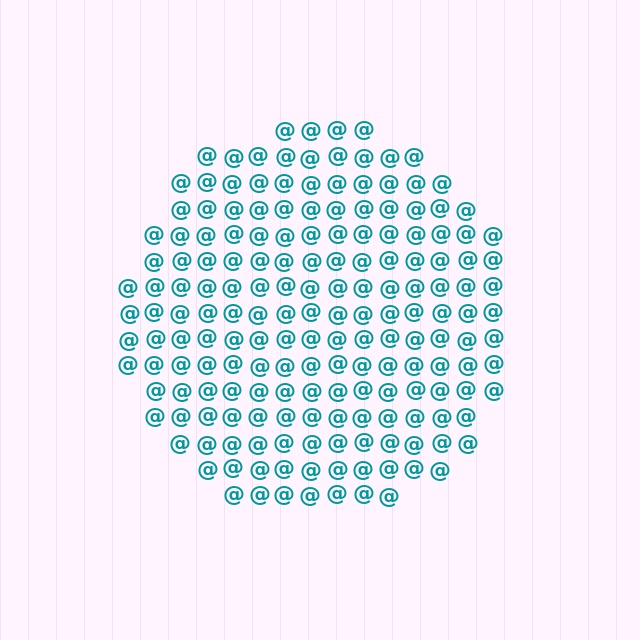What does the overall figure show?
The overall figure shows a circle.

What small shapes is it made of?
It is made of small at signs.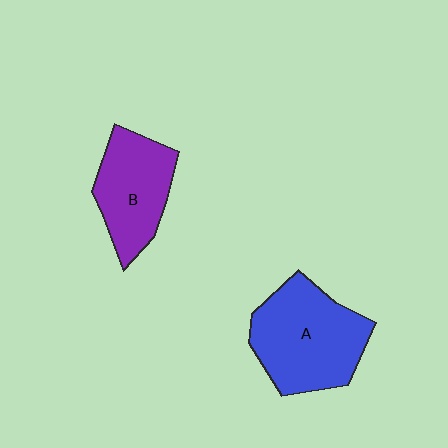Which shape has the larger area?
Shape A (blue).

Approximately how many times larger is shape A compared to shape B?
Approximately 1.3 times.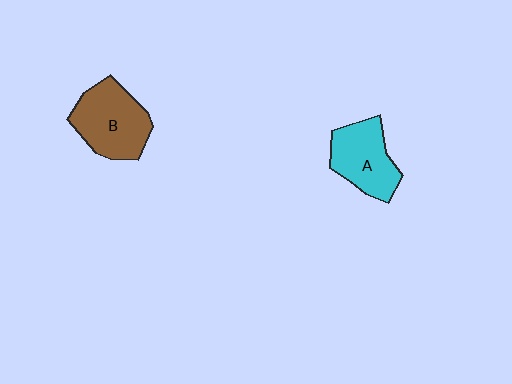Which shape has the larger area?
Shape B (brown).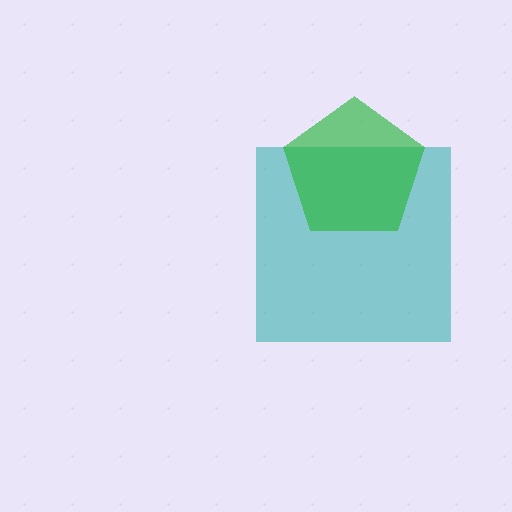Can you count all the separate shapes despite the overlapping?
Yes, there are 2 separate shapes.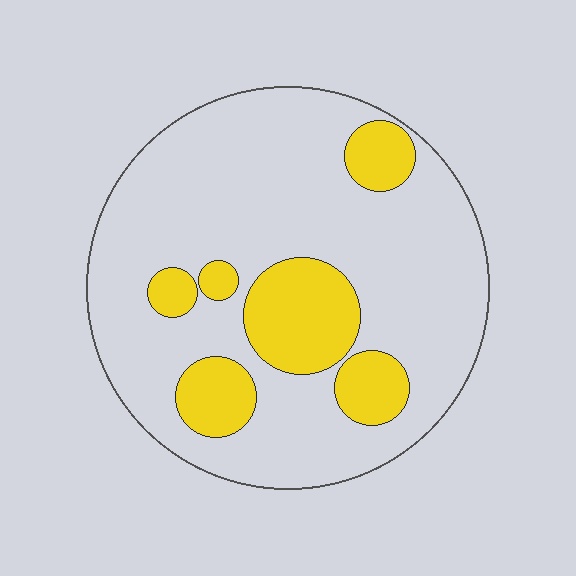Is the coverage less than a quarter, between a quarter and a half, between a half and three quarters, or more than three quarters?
Less than a quarter.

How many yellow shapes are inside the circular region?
6.